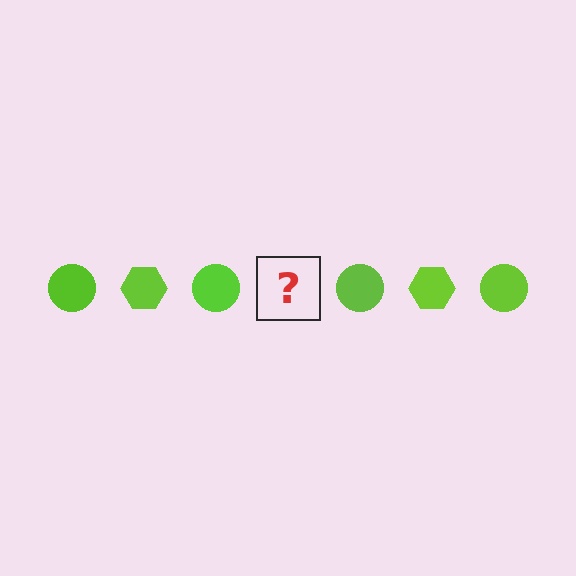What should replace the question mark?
The question mark should be replaced with a lime hexagon.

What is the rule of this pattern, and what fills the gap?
The rule is that the pattern cycles through circle, hexagon shapes in lime. The gap should be filled with a lime hexagon.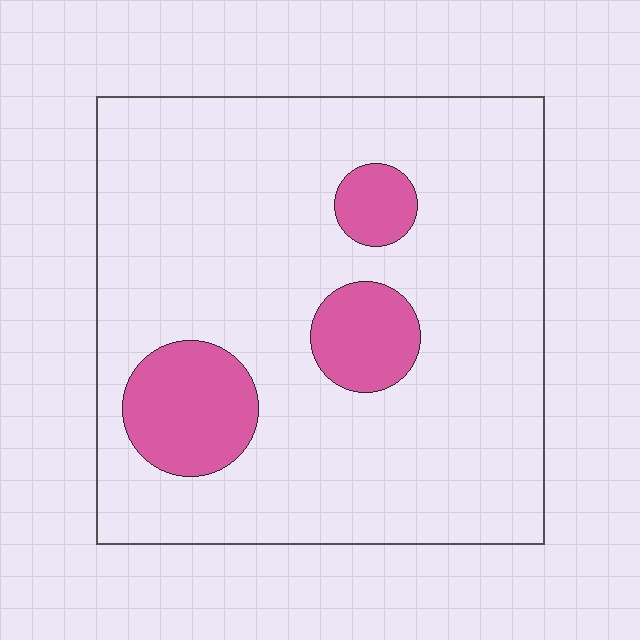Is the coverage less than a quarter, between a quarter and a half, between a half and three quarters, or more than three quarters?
Less than a quarter.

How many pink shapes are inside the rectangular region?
3.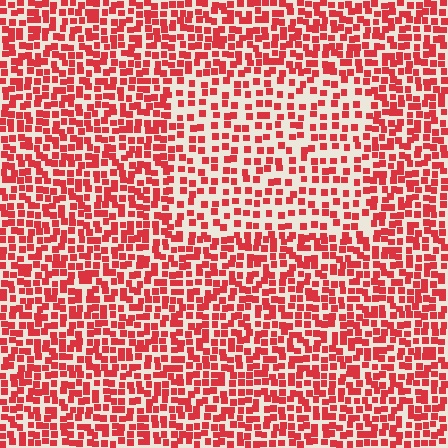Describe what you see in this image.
The image contains small red elements arranged at two different densities. A rectangle-shaped region is visible where the elements are less densely packed than the surrounding area.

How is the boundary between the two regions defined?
The boundary is defined by a change in element density (approximately 1.7x ratio). All elements are the same color, size, and shape.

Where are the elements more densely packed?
The elements are more densely packed outside the rectangle boundary.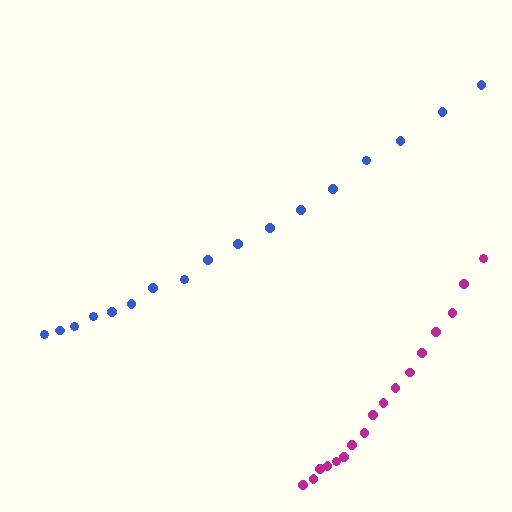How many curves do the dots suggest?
There are 2 distinct paths.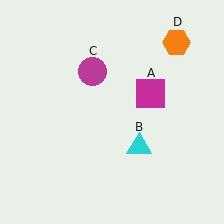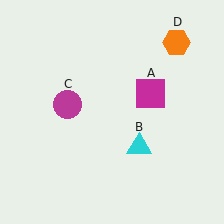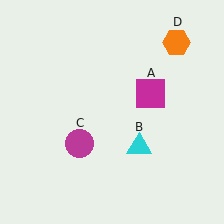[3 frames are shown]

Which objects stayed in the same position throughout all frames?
Magenta square (object A) and cyan triangle (object B) and orange hexagon (object D) remained stationary.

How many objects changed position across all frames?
1 object changed position: magenta circle (object C).